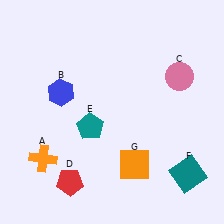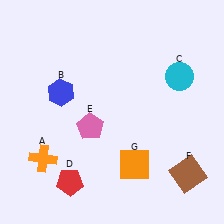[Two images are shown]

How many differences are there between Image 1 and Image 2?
There are 3 differences between the two images.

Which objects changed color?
C changed from pink to cyan. E changed from teal to pink. F changed from teal to brown.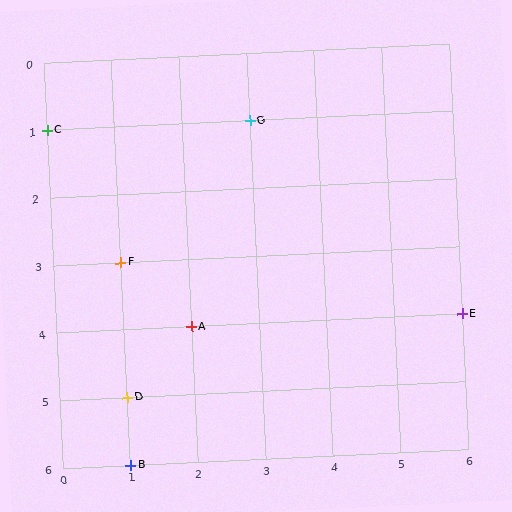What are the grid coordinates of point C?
Point C is at grid coordinates (0, 1).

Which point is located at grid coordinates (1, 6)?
Point B is at (1, 6).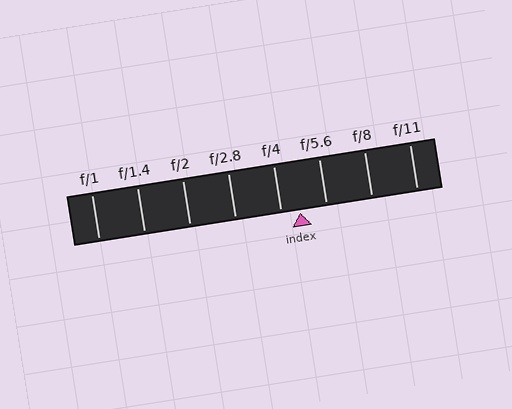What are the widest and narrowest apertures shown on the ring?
The widest aperture shown is f/1 and the narrowest is f/11.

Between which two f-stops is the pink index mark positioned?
The index mark is between f/4 and f/5.6.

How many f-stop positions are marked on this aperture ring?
There are 8 f-stop positions marked.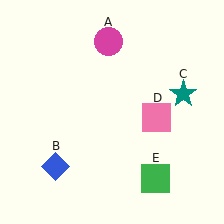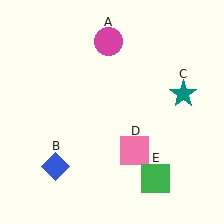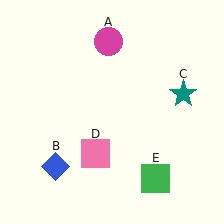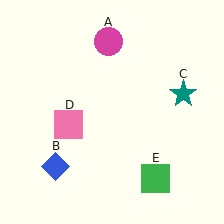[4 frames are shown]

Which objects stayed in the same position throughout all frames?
Magenta circle (object A) and blue diamond (object B) and teal star (object C) and green square (object E) remained stationary.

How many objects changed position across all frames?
1 object changed position: pink square (object D).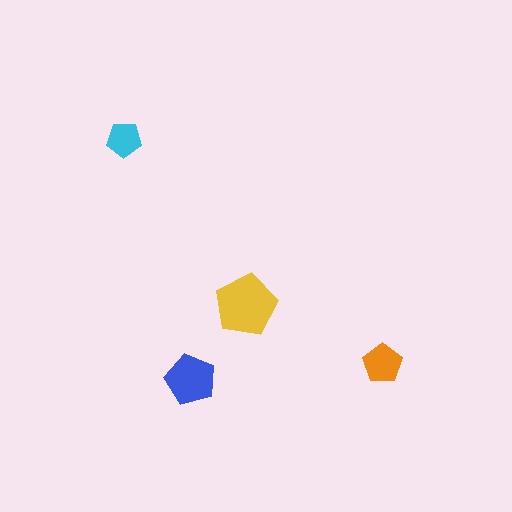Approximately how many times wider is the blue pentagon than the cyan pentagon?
About 1.5 times wider.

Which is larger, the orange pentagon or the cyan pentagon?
The orange one.